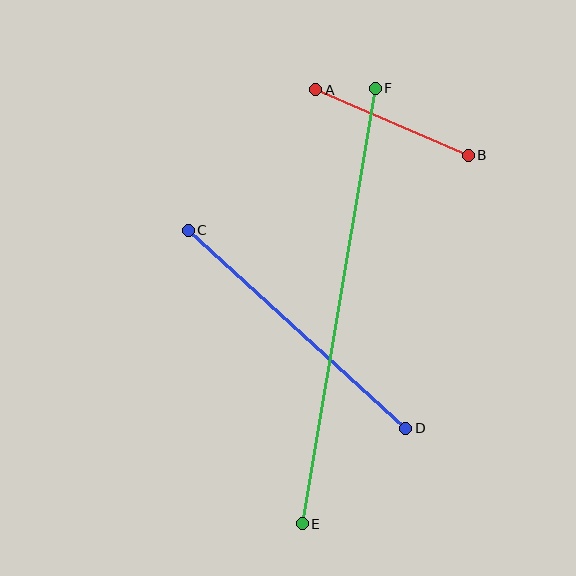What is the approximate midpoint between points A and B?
The midpoint is at approximately (392, 123) pixels.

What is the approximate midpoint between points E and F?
The midpoint is at approximately (339, 306) pixels.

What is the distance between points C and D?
The distance is approximately 294 pixels.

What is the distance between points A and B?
The distance is approximately 166 pixels.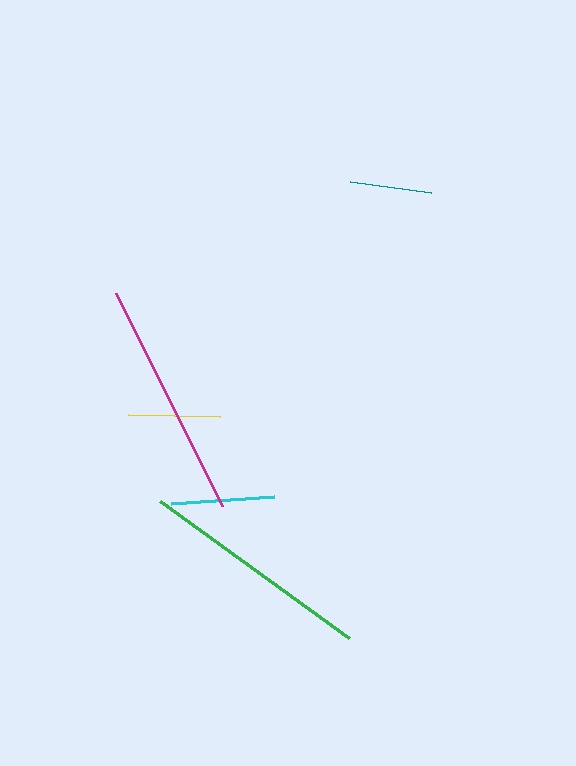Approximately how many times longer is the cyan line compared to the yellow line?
The cyan line is approximately 1.1 times the length of the yellow line.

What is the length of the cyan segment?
The cyan segment is approximately 103 pixels long.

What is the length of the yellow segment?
The yellow segment is approximately 92 pixels long.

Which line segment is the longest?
The magenta line is the longest at approximately 238 pixels.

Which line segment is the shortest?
The teal line is the shortest at approximately 82 pixels.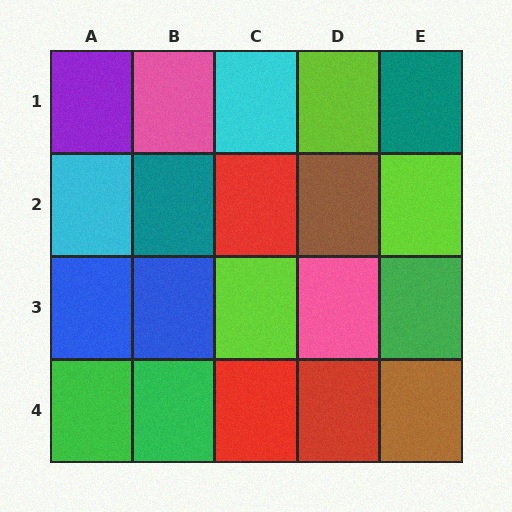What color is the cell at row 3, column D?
Pink.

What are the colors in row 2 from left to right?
Cyan, teal, red, brown, lime.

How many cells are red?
3 cells are red.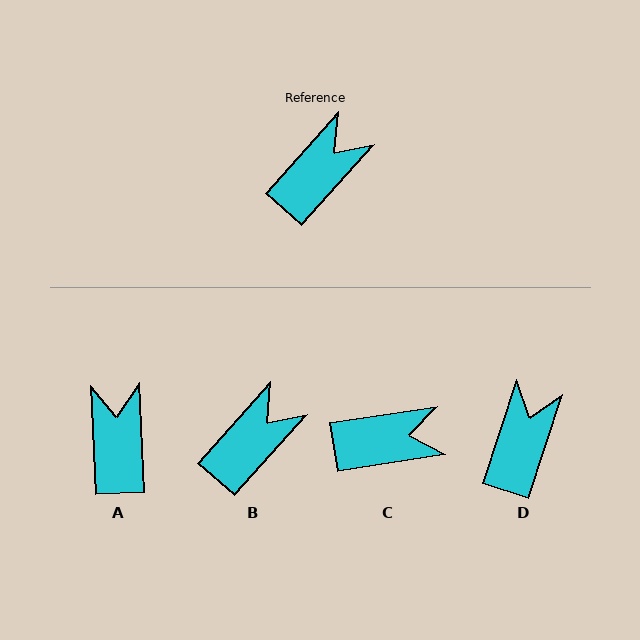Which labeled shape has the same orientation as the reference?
B.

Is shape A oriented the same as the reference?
No, it is off by about 45 degrees.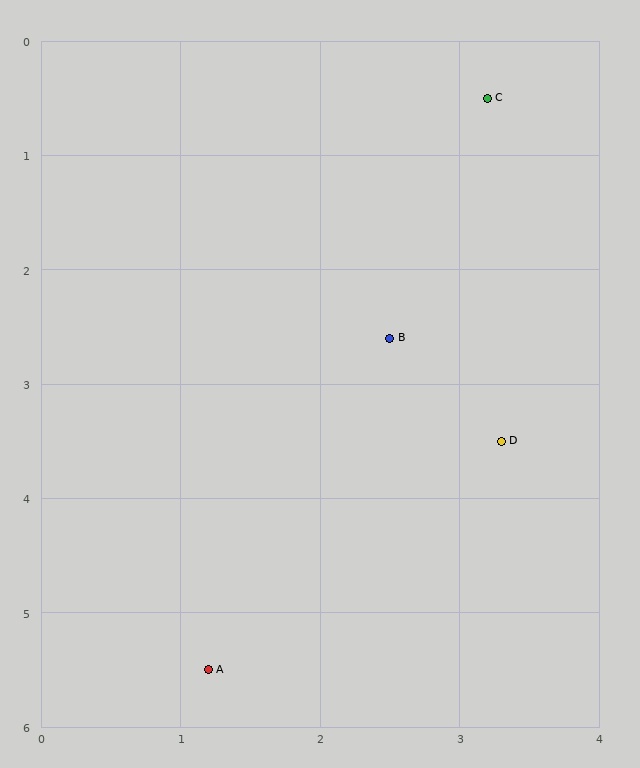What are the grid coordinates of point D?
Point D is at approximately (3.3, 3.5).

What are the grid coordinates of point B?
Point B is at approximately (2.5, 2.6).